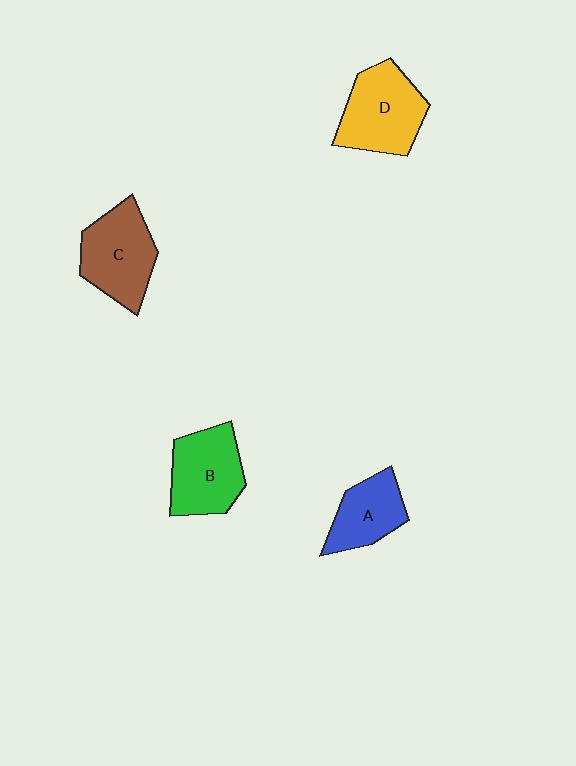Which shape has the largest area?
Shape D (yellow).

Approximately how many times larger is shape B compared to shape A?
Approximately 1.3 times.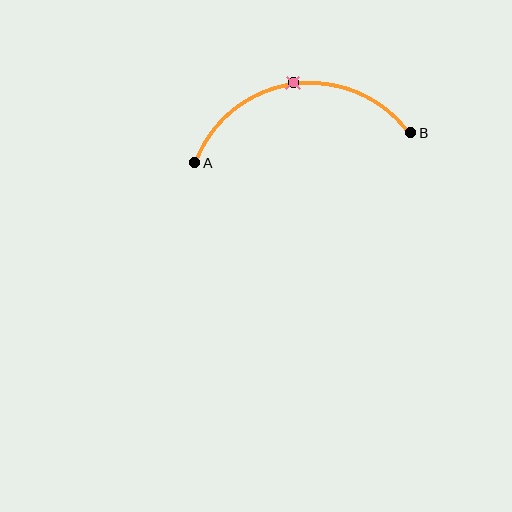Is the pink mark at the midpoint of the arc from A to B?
Yes. The pink mark lies on the arc at equal arc-length from both A and B — it is the arc midpoint.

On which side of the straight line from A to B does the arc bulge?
The arc bulges above the straight line connecting A and B.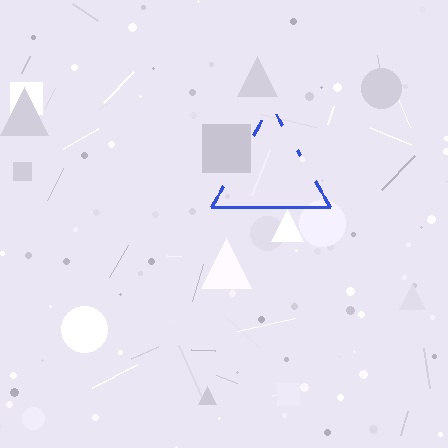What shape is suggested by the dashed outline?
The dashed outline suggests a triangle.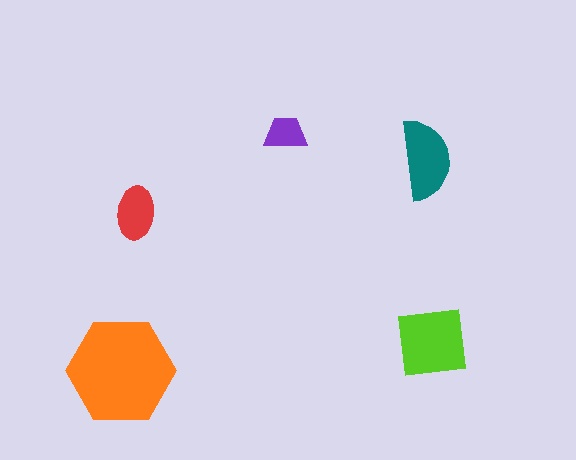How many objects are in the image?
There are 5 objects in the image.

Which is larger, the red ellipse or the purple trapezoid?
The red ellipse.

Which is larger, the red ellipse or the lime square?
The lime square.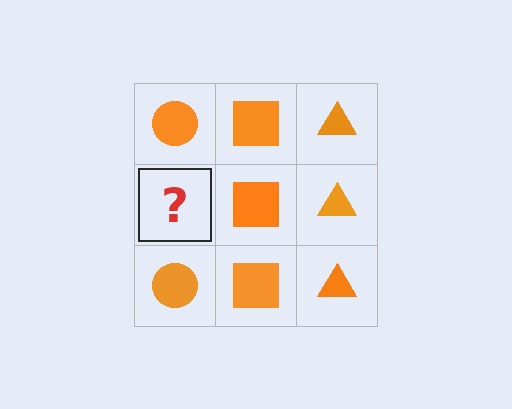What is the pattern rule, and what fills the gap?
The rule is that each column has a consistent shape. The gap should be filled with an orange circle.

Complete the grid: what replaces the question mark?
The question mark should be replaced with an orange circle.